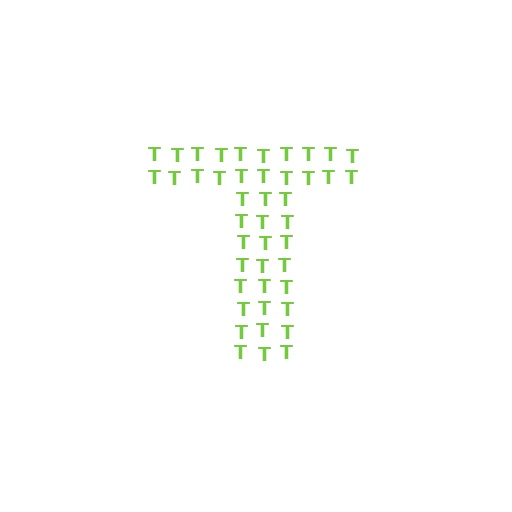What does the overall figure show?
The overall figure shows the letter T.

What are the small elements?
The small elements are letter T's.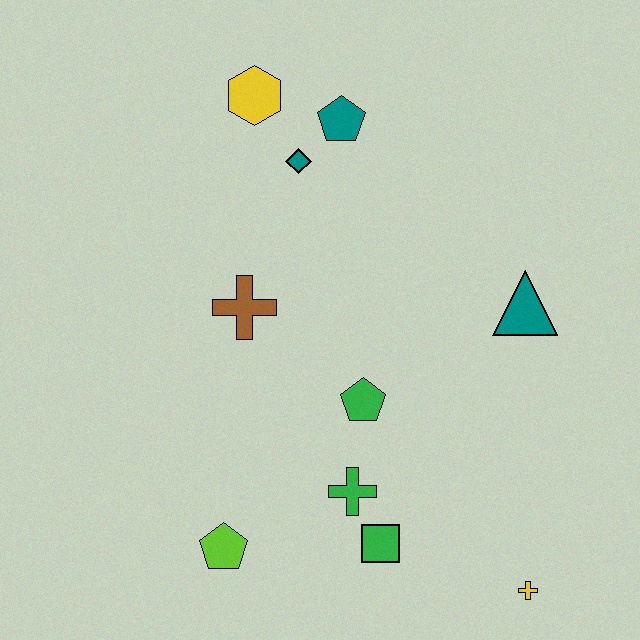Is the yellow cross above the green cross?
No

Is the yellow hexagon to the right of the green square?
No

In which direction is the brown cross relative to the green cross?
The brown cross is above the green cross.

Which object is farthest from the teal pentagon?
The yellow cross is farthest from the teal pentagon.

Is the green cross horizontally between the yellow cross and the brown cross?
Yes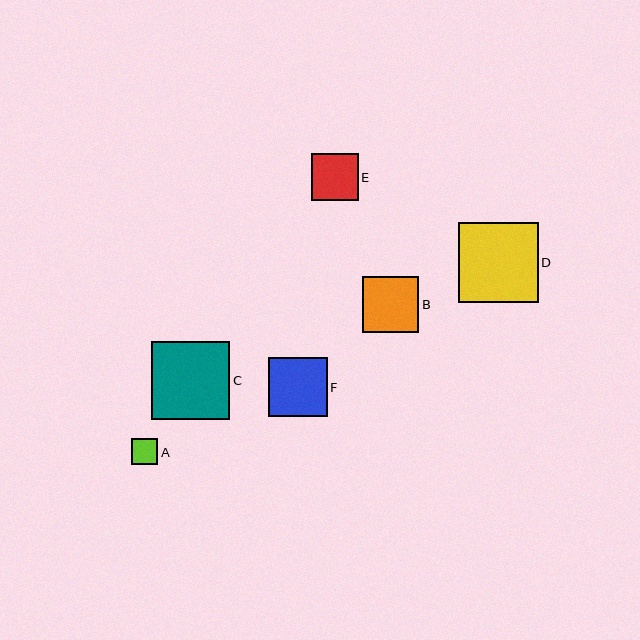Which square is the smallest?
Square A is the smallest with a size of approximately 26 pixels.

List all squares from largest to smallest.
From largest to smallest: D, C, F, B, E, A.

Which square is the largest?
Square D is the largest with a size of approximately 80 pixels.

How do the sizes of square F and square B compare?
Square F and square B are approximately the same size.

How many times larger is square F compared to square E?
Square F is approximately 1.3 times the size of square E.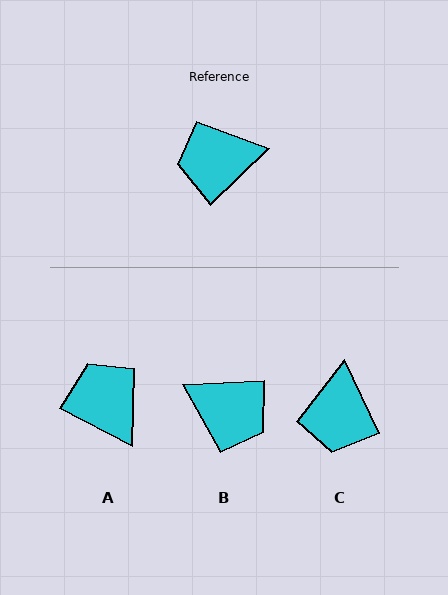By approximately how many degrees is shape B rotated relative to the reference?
Approximately 140 degrees counter-clockwise.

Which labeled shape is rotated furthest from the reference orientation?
B, about 140 degrees away.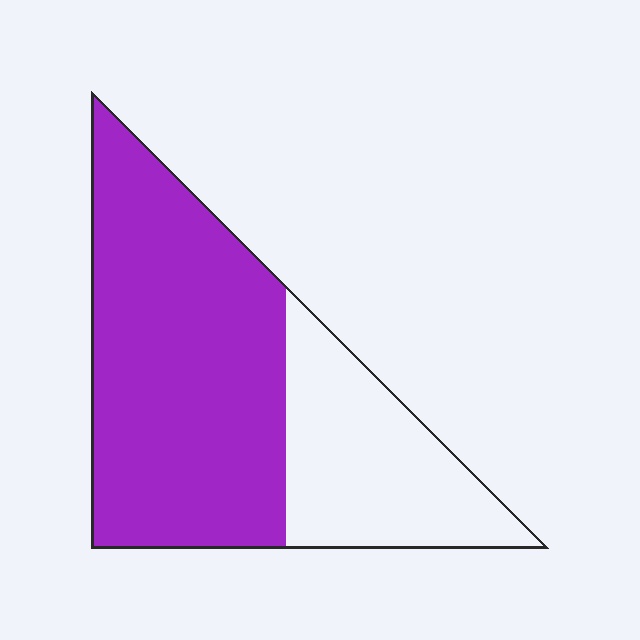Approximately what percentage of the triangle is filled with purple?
Approximately 65%.